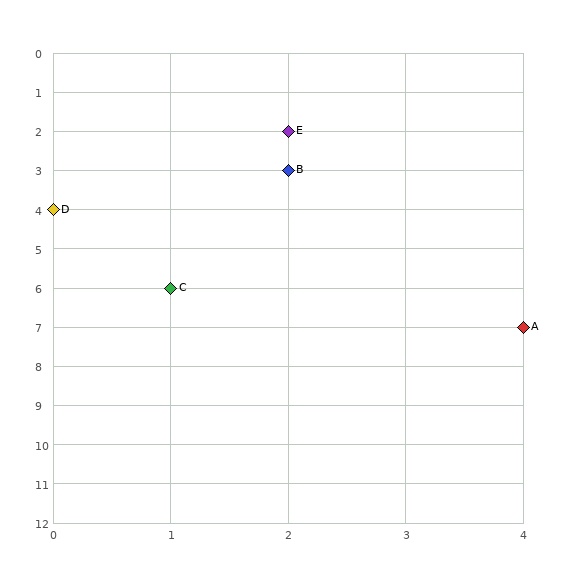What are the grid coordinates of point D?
Point D is at grid coordinates (0, 4).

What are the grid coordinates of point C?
Point C is at grid coordinates (1, 6).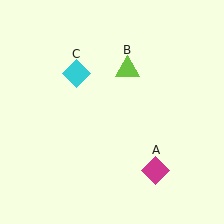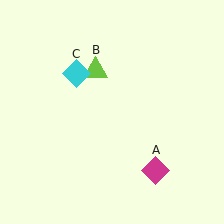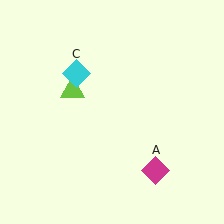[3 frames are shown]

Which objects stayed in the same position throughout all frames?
Magenta diamond (object A) and cyan diamond (object C) remained stationary.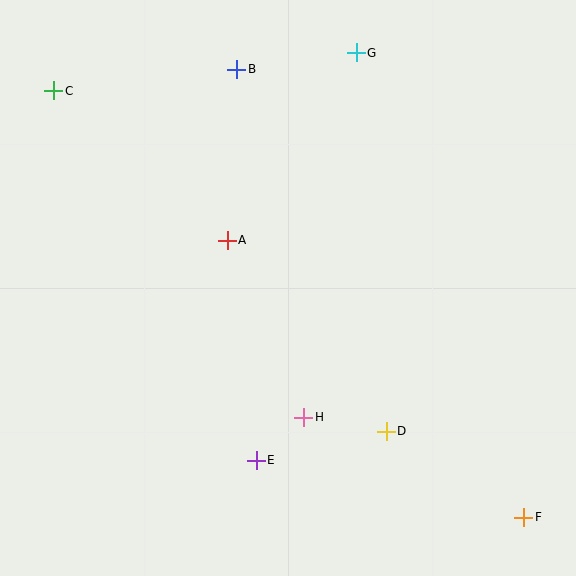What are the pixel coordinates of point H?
Point H is at (304, 417).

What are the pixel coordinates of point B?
Point B is at (237, 69).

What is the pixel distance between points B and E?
The distance between B and E is 391 pixels.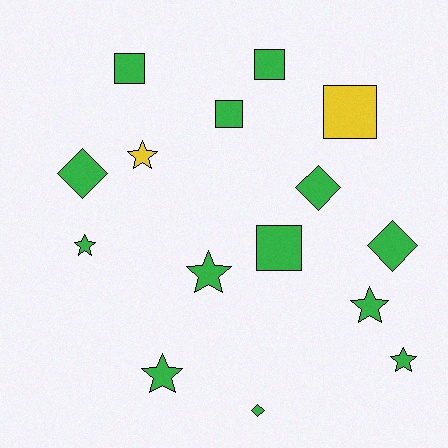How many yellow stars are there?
There is 1 yellow star.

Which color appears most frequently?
Green, with 13 objects.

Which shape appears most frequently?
Star, with 6 objects.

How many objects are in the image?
There are 15 objects.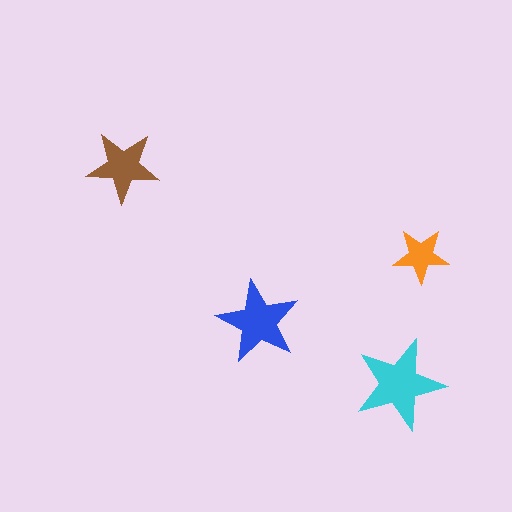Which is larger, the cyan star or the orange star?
The cyan one.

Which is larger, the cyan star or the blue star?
The cyan one.